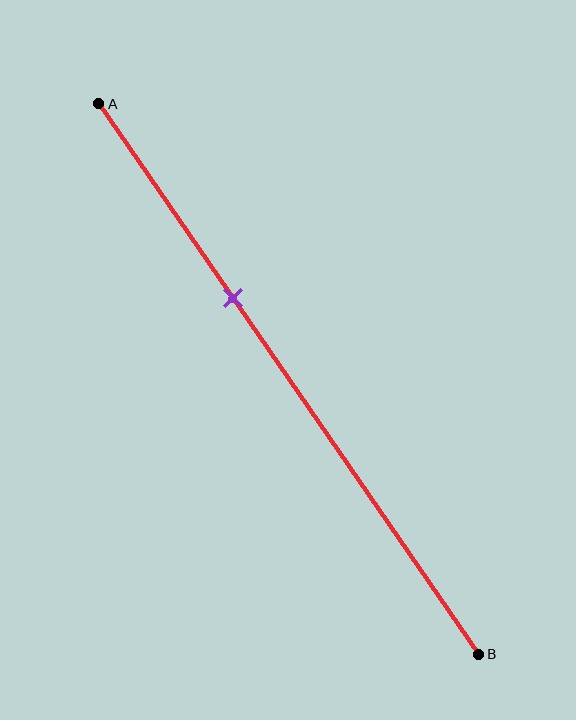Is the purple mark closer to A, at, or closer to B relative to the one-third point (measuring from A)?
The purple mark is approximately at the one-third point of segment AB.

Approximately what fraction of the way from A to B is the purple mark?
The purple mark is approximately 35% of the way from A to B.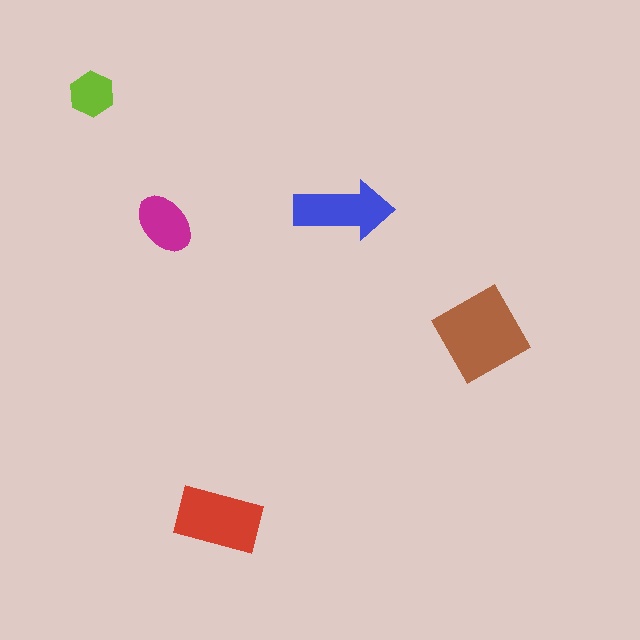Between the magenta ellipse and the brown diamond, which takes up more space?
The brown diamond.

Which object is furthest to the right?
The brown diamond is rightmost.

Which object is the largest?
The brown diamond.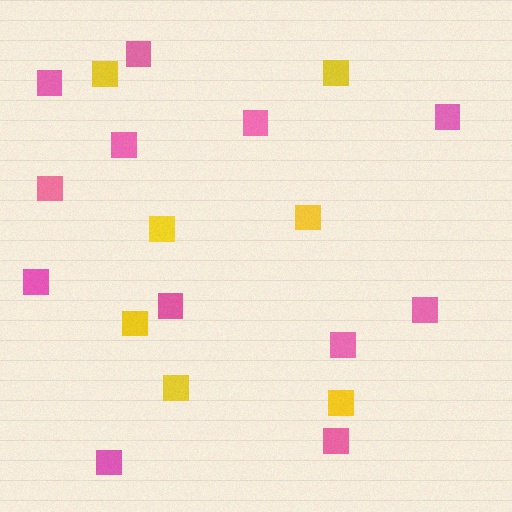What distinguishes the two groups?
There are 2 groups: one group of yellow squares (7) and one group of pink squares (12).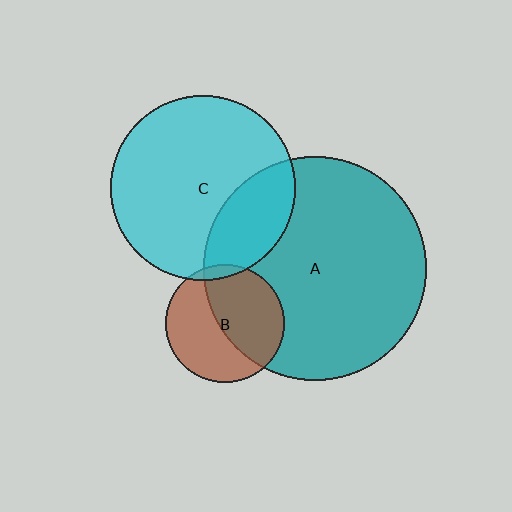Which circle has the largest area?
Circle A (teal).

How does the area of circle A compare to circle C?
Approximately 1.5 times.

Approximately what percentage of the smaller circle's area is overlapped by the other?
Approximately 25%.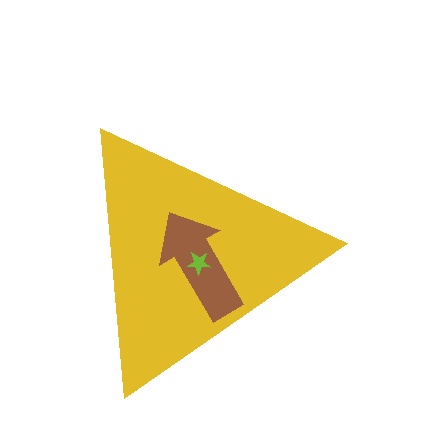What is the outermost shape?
The yellow triangle.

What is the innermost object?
The lime star.